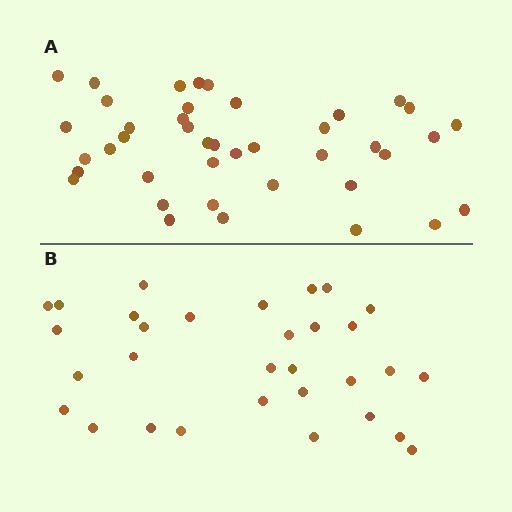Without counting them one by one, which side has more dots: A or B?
Region A (the top region) has more dots.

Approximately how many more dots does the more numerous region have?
Region A has roughly 10 or so more dots than region B.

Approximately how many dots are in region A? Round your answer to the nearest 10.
About 40 dots. (The exact count is 41, which rounds to 40.)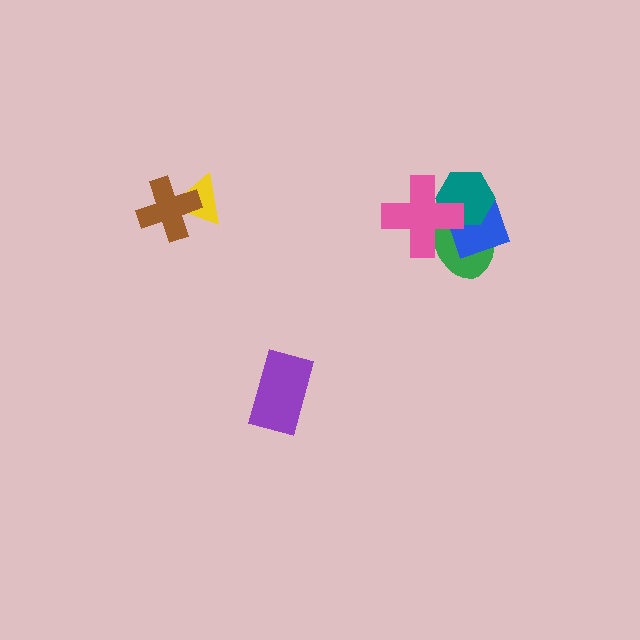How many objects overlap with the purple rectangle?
0 objects overlap with the purple rectangle.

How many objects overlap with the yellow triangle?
1 object overlaps with the yellow triangle.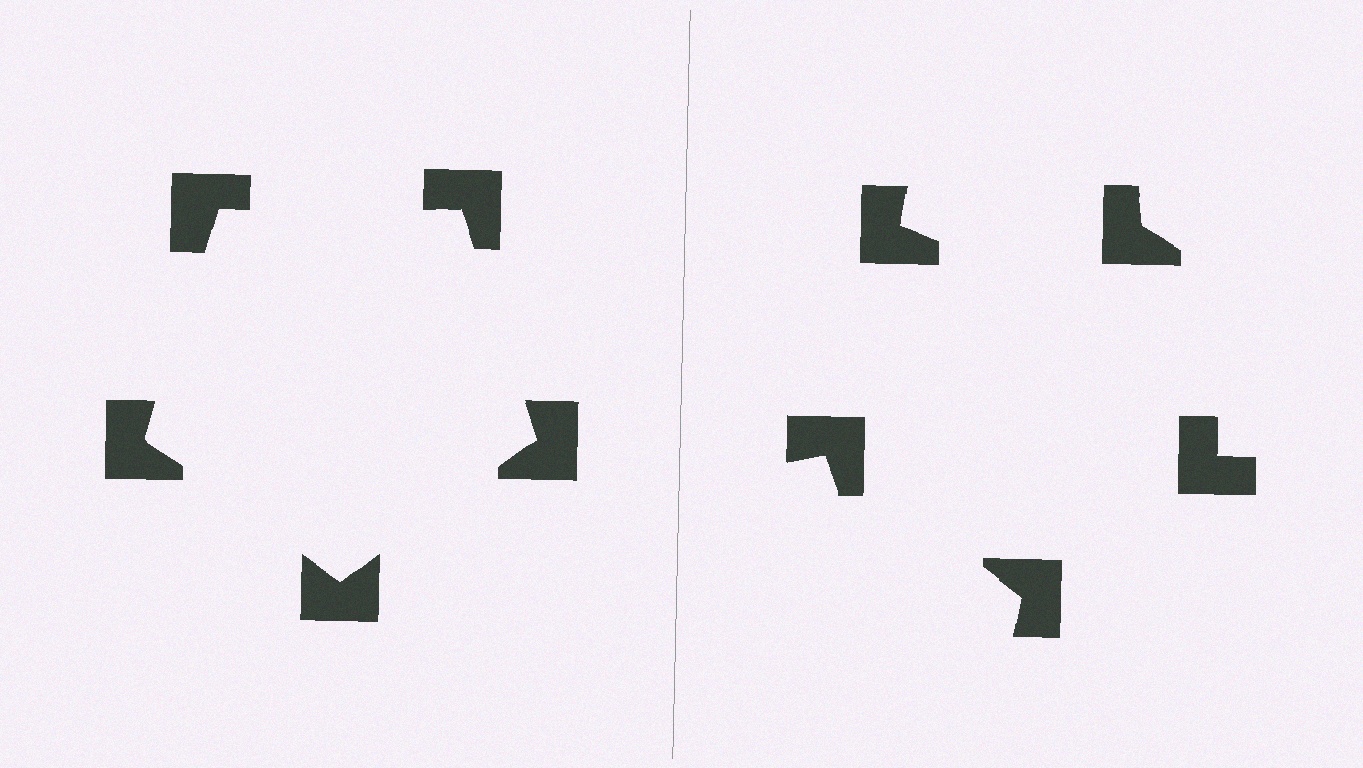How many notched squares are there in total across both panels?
10 — 5 on each side.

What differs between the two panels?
The notched squares are positioned identically on both sides; only the wedge orientations differ. On the left they align to a pentagon; on the right they are misaligned.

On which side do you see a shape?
An illusory pentagon appears on the left side. On the right side the wedge cuts are rotated, so no coherent shape forms.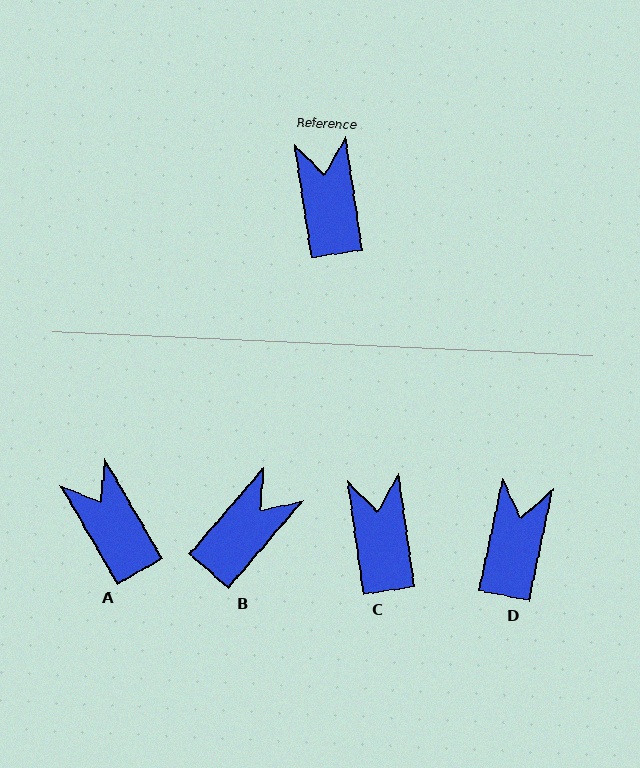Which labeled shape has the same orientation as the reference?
C.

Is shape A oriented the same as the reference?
No, it is off by about 22 degrees.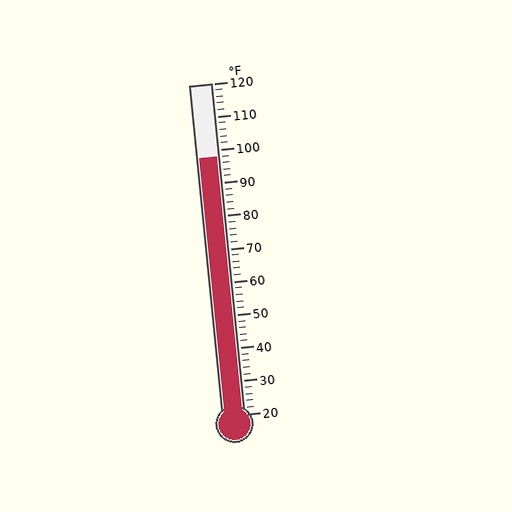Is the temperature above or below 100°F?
The temperature is below 100°F.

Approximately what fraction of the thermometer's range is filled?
The thermometer is filled to approximately 80% of its range.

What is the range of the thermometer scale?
The thermometer scale ranges from 20°F to 120°F.